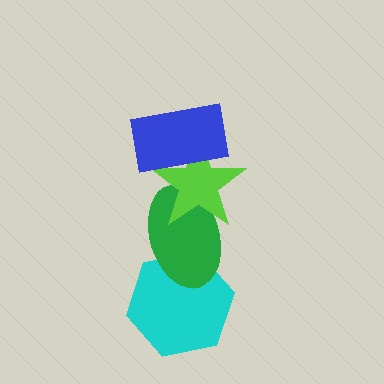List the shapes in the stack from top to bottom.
From top to bottom: the blue rectangle, the lime star, the green ellipse, the cyan hexagon.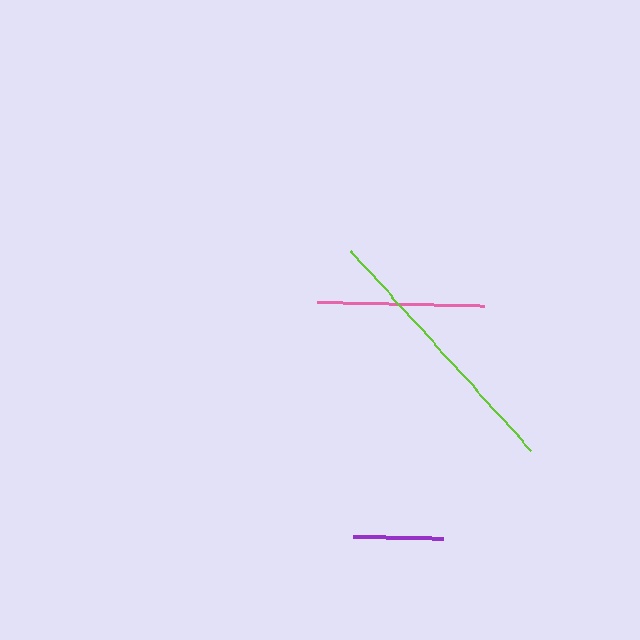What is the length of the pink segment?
The pink segment is approximately 167 pixels long.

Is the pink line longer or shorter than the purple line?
The pink line is longer than the purple line.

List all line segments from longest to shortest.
From longest to shortest: lime, pink, purple.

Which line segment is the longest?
The lime line is the longest at approximately 269 pixels.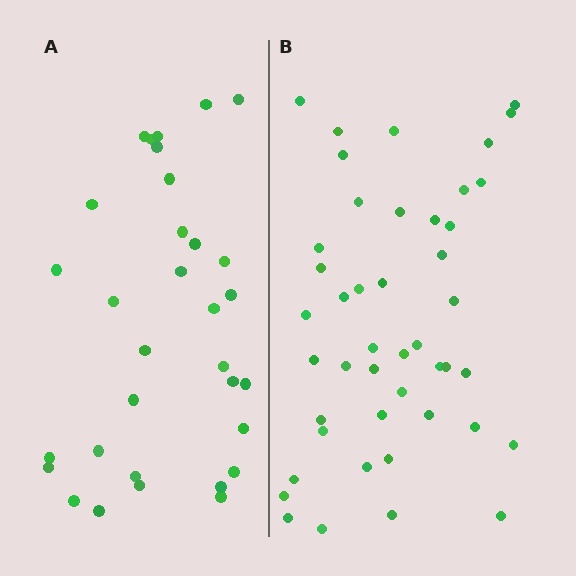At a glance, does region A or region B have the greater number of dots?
Region B (the right region) has more dots.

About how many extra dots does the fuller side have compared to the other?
Region B has approximately 15 more dots than region A.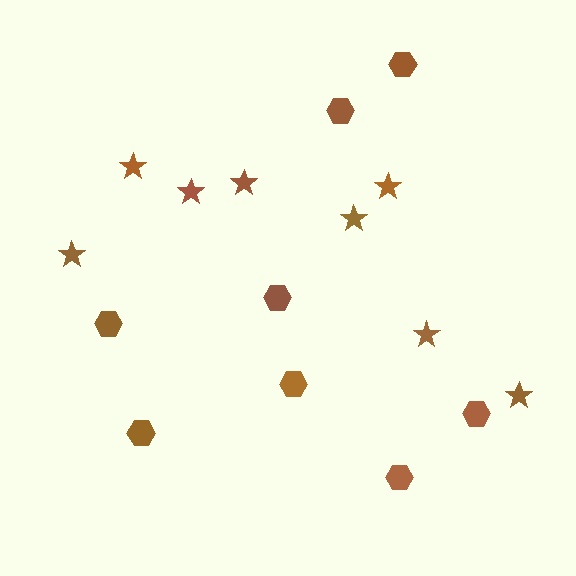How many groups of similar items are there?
There are 2 groups: one group of hexagons (8) and one group of stars (8).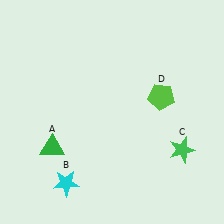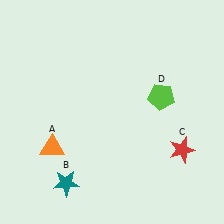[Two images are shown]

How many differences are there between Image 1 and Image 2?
There are 3 differences between the two images.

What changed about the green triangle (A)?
In Image 1, A is green. In Image 2, it changed to orange.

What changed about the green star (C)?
In Image 1, C is green. In Image 2, it changed to red.